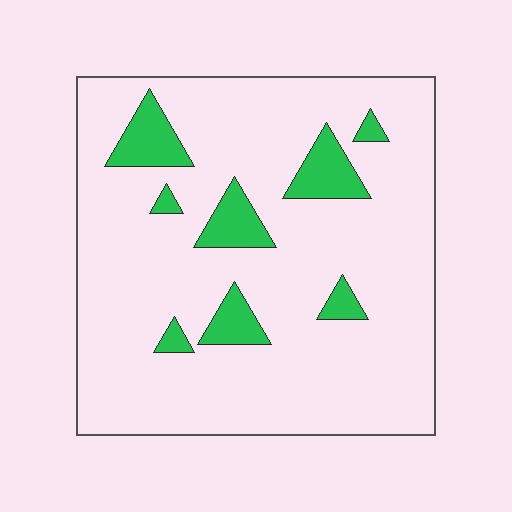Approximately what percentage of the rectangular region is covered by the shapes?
Approximately 10%.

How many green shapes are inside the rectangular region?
8.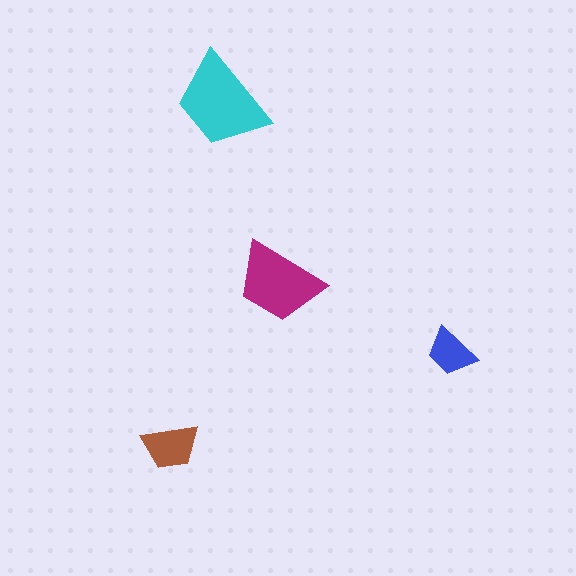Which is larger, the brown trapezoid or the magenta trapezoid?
The magenta one.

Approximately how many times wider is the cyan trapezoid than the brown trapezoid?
About 1.5 times wider.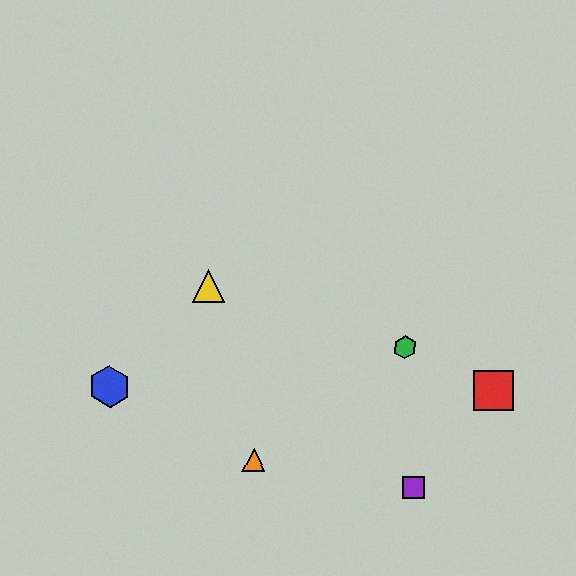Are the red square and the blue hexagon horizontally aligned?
Yes, both are at y≈390.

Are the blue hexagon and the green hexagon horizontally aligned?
No, the blue hexagon is at y≈387 and the green hexagon is at y≈347.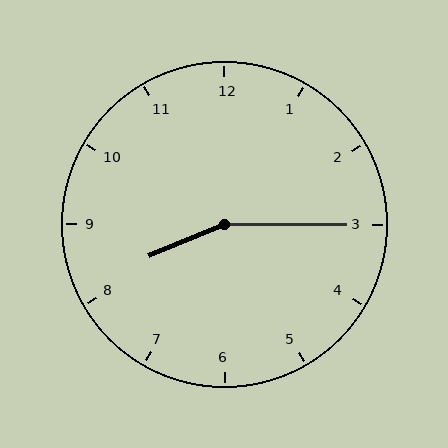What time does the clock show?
8:15.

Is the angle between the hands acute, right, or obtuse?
It is obtuse.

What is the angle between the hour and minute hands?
Approximately 158 degrees.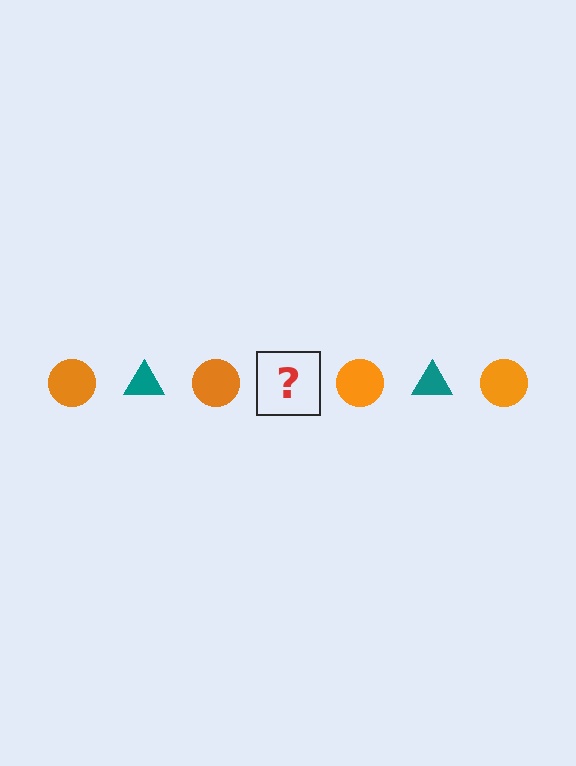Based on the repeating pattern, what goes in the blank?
The blank should be a teal triangle.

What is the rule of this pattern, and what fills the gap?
The rule is that the pattern alternates between orange circle and teal triangle. The gap should be filled with a teal triangle.